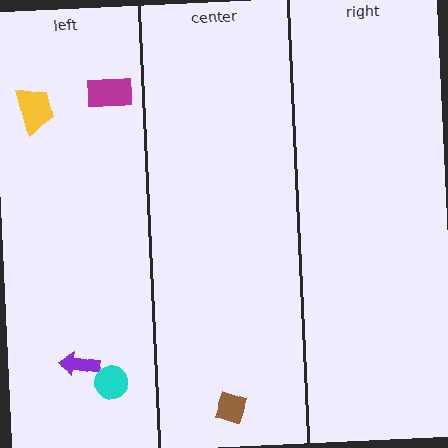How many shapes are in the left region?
4.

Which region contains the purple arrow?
The left region.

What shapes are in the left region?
The magenta rectangle, the purple arrow, the yellow trapezoid, the cyan circle.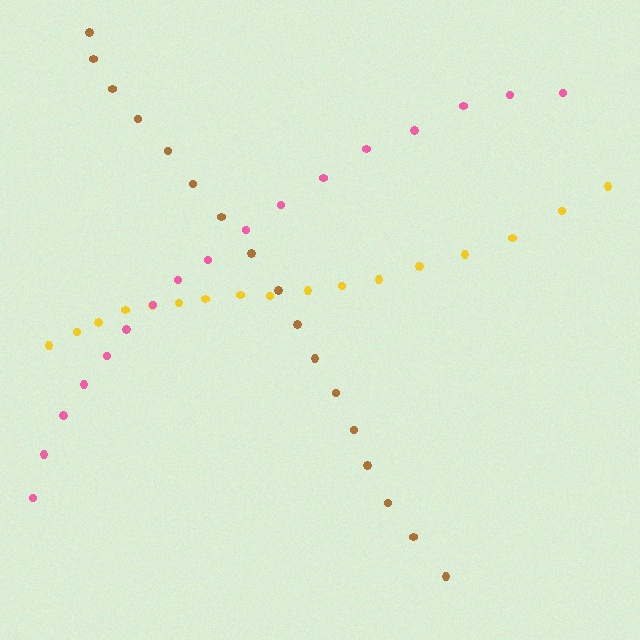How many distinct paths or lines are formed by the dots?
There are 3 distinct paths.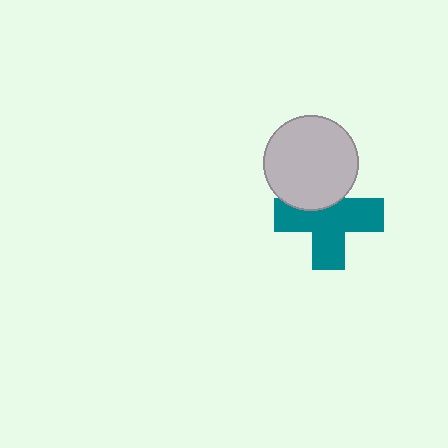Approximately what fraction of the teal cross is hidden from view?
Roughly 30% of the teal cross is hidden behind the light gray circle.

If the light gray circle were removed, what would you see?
You would see the complete teal cross.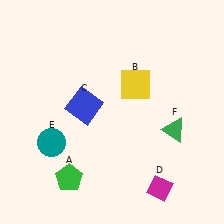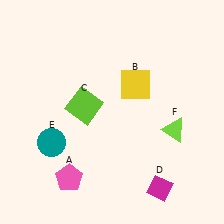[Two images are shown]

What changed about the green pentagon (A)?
In Image 1, A is green. In Image 2, it changed to pink.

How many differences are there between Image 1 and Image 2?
There are 3 differences between the two images.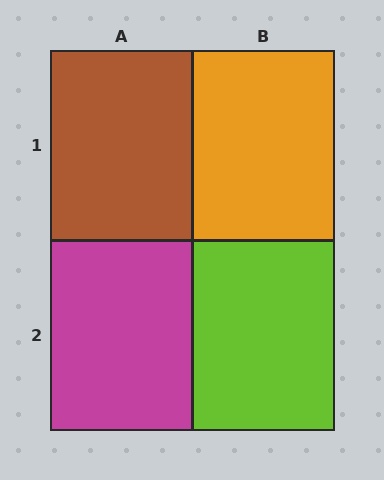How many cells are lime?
1 cell is lime.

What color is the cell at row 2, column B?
Lime.